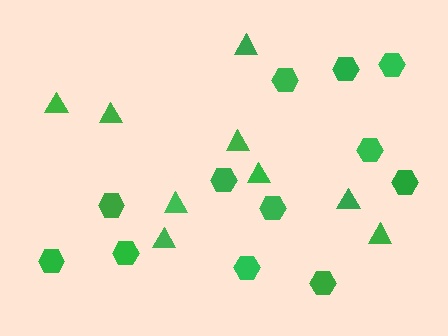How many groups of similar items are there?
There are 2 groups: one group of triangles (9) and one group of hexagons (12).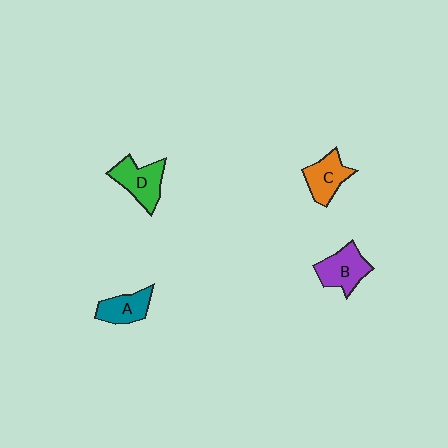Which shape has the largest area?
Shape D (green).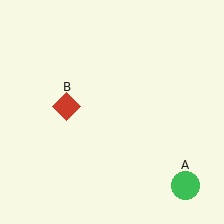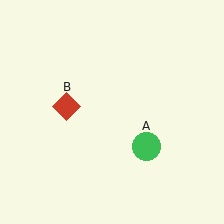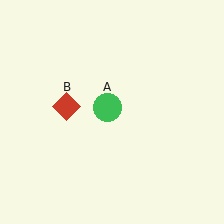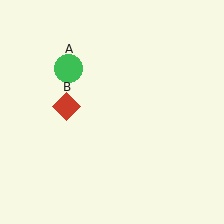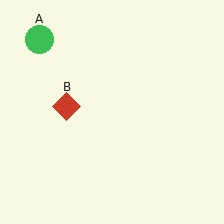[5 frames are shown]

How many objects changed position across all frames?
1 object changed position: green circle (object A).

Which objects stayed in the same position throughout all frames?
Red diamond (object B) remained stationary.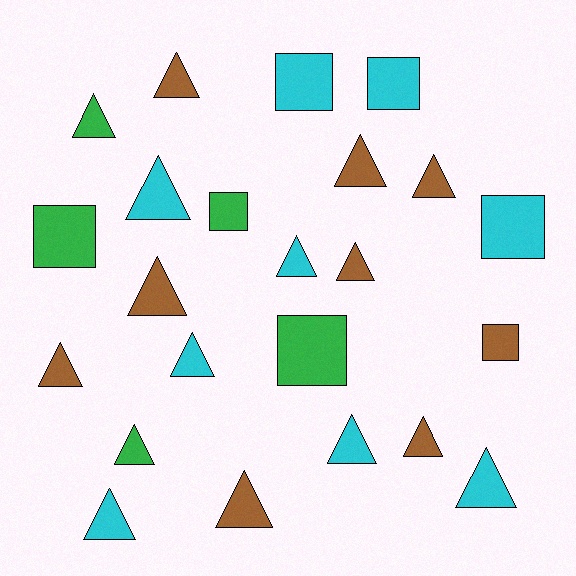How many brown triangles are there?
There are 8 brown triangles.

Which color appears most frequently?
Brown, with 9 objects.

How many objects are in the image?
There are 23 objects.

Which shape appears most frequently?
Triangle, with 16 objects.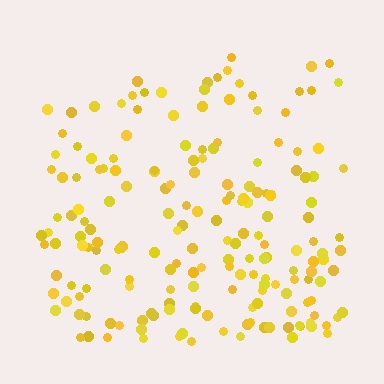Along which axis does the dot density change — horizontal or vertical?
Vertical.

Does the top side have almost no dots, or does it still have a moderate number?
Still a moderate number, just noticeably fewer than the bottom.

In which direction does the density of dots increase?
From top to bottom, with the bottom side densest.